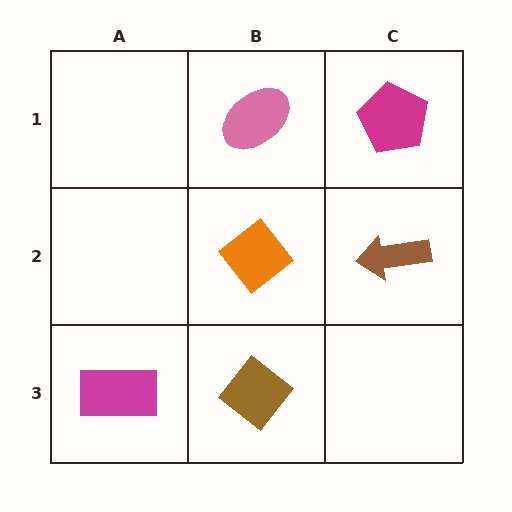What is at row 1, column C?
A magenta pentagon.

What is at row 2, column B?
An orange diamond.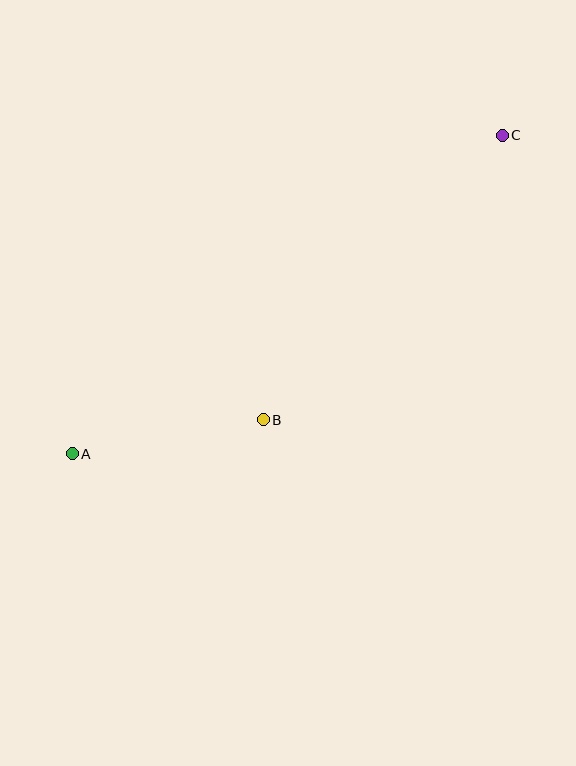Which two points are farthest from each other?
Points A and C are farthest from each other.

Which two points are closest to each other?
Points A and B are closest to each other.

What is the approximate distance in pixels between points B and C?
The distance between B and C is approximately 371 pixels.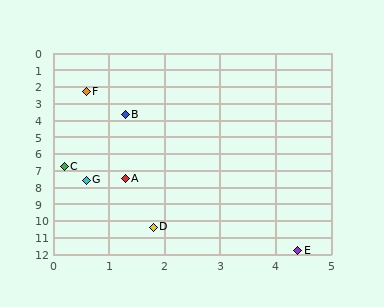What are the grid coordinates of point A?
Point A is at approximately (1.3, 7.5).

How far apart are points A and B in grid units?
Points A and B are about 3.8 grid units apart.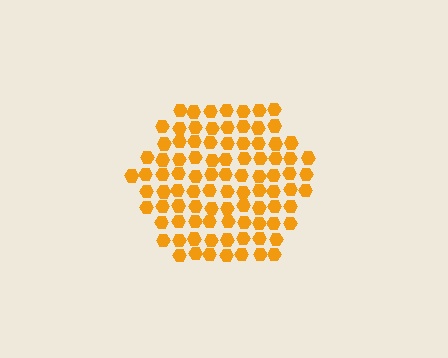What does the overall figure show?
The overall figure shows a hexagon.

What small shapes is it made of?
It is made of small hexagons.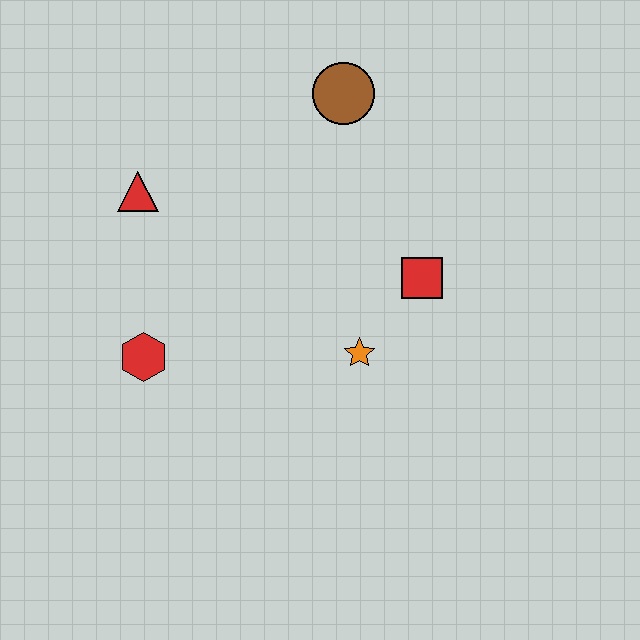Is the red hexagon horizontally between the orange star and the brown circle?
No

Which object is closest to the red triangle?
The red hexagon is closest to the red triangle.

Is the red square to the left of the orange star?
No